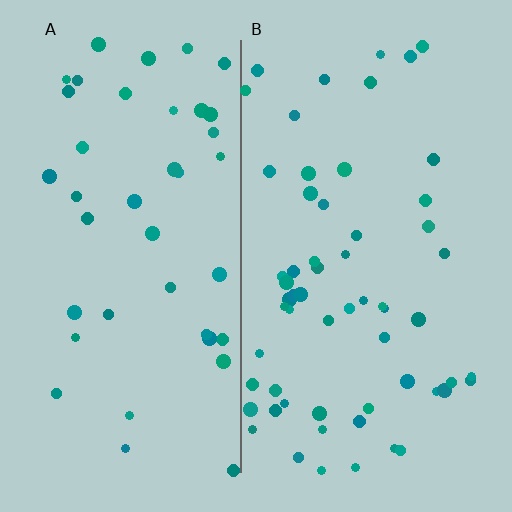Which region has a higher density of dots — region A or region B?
B (the right).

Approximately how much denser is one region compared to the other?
Approximately 1.5× — region B over region A.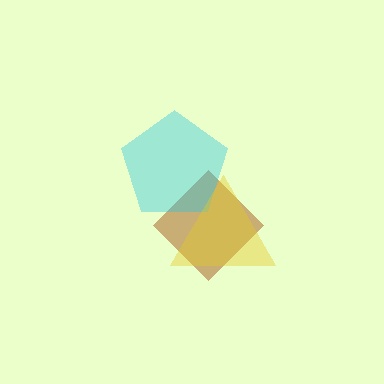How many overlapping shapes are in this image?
There are 3 overlapping shapes in the image.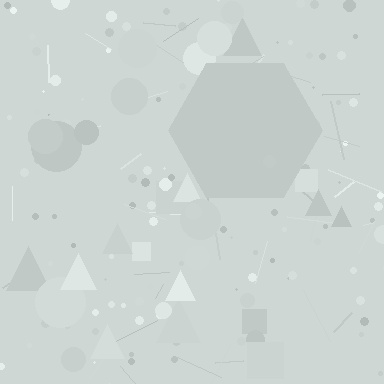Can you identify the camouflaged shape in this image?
The camouflaged shape is a hexagon.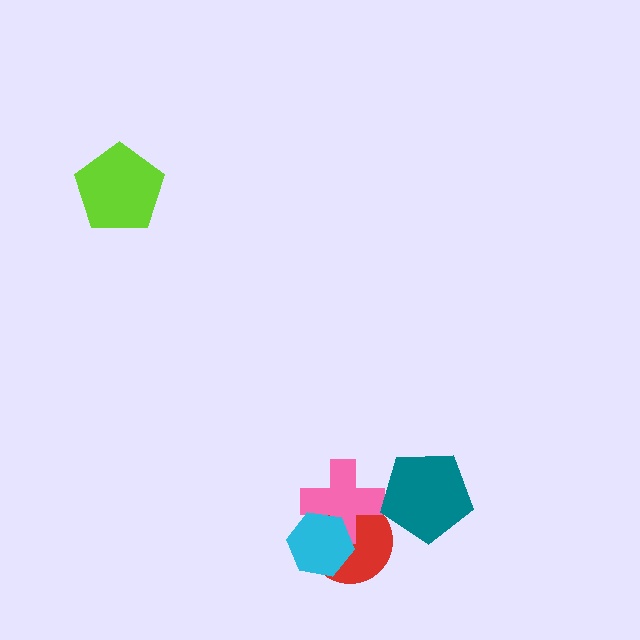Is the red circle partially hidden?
Yes, it is partially covered by another shape.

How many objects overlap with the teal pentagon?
0 objects overlap with the teal pentagon.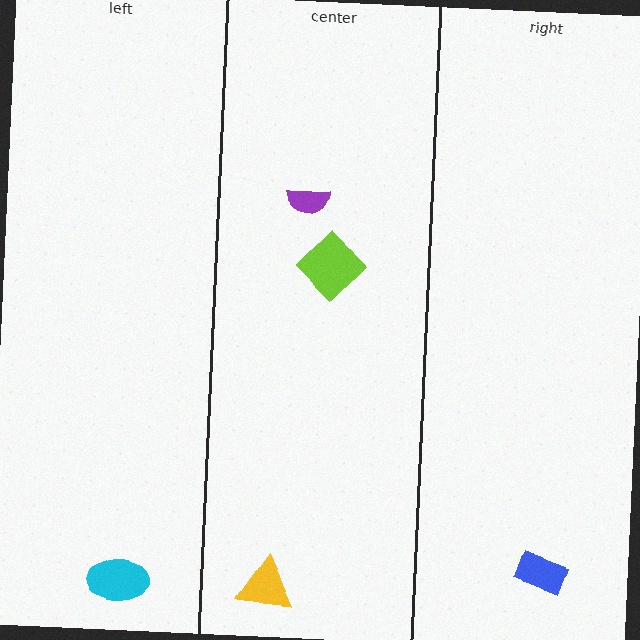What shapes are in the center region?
The lime diamond, the yellow triangle, the purple semicircle.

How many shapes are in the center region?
3.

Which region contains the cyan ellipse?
The left region.